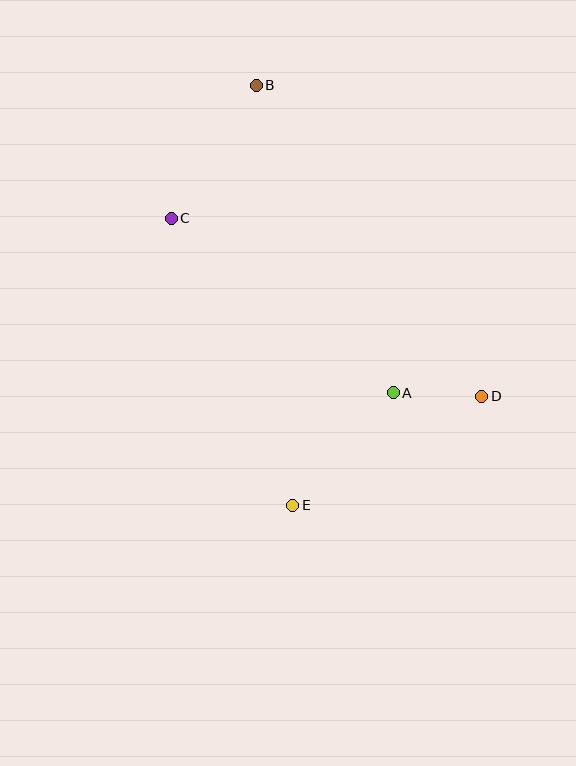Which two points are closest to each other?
Points A and D are closest to each other.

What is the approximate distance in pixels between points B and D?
The distance between B and D is approximately 384 pixels.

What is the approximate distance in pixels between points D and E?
The distance between D and E is approximately 218 pixels.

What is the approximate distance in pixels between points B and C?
The distance between B and C is approximately 158 pixels.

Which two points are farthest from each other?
Points B and E are farthest from each other.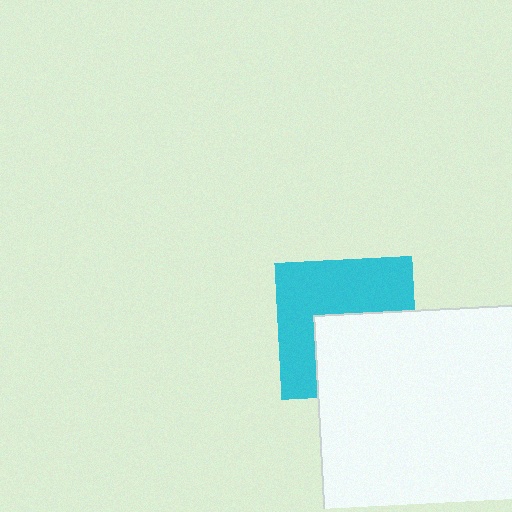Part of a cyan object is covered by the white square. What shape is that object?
It is a square.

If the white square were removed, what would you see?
You would see the complete cyan square.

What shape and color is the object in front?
The object in front is a white square.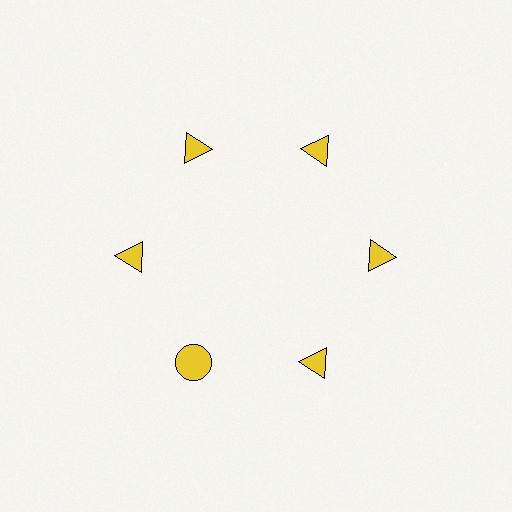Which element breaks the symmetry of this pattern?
The yellow circle at roughly the 7 o'clock position breaks the symmetry. All other shapes are yellow triangles.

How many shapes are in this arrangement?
There are 6 shapes arranged in a ring pattern.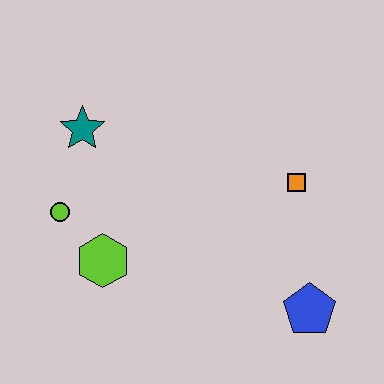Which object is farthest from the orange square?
The lime circle is farthest from the orange square.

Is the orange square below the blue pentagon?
No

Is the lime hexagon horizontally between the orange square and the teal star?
Yes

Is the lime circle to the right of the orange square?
No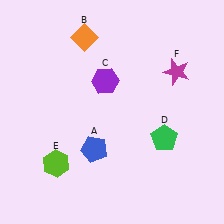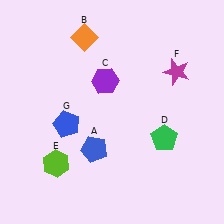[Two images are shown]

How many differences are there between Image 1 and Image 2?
There is 1 difference between the two images.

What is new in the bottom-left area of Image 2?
A blue pentagon (G) was added in the bottom-left area of Image 2.